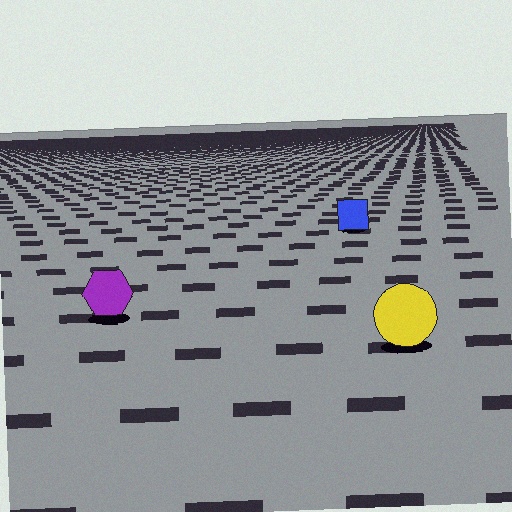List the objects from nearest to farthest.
From nearest to farthest: the yellow circle, the purple hexagon, the blue square.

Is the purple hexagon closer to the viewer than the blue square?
Yes. The purple hexagon is closer — you can tell from the texture gradient: the ground texture is coarser near it.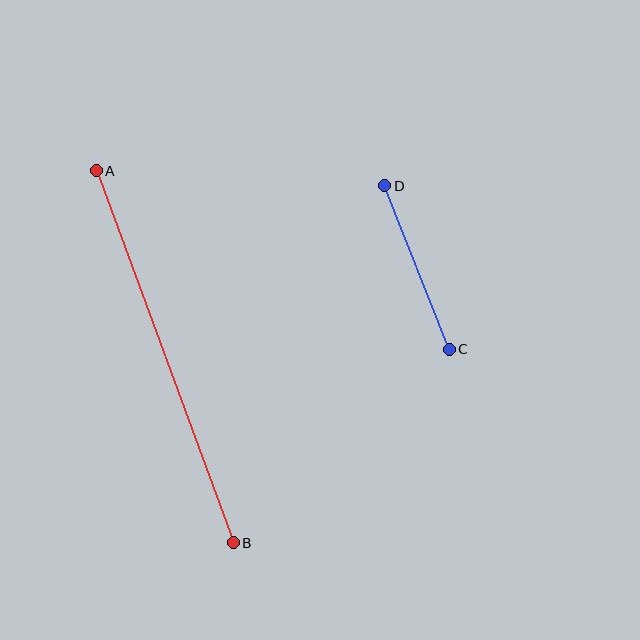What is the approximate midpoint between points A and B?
The midpoint is at approximately (165, 357) pixels.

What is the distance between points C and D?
The distance is approximately 176 pixels.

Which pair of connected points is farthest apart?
Points A and B are farthest apart.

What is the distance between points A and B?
The distance is approximately 396 pixels.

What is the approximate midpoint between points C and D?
The midpoint is at approximately (417, 267) pixels.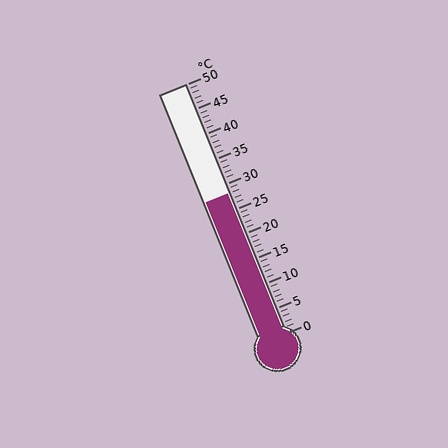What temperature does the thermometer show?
The thermometer shows approximately 28°C.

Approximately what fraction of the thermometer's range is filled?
The thermometer is filled to approximately 55% of its range.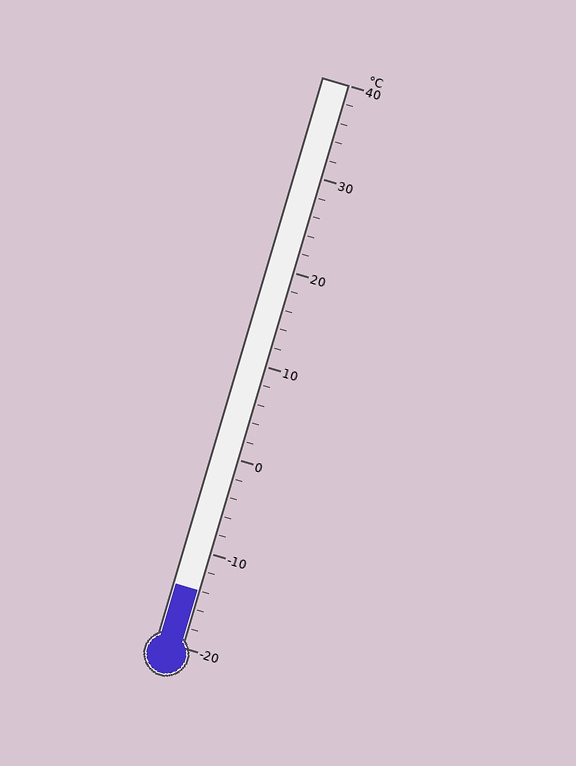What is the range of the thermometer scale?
The thermometer scale ranges from -20°C to 40°C.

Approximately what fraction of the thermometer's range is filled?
The thermometer is filled to approximately 10% of its range.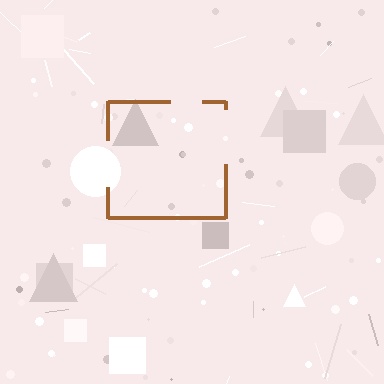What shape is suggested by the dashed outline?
The dashed outline suggests a square.